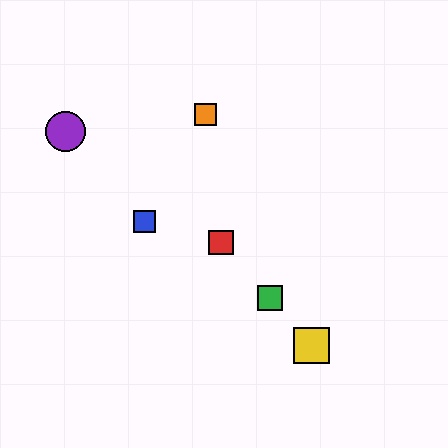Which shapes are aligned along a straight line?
The red square, the green square, the yellow square are aligned along a straight line.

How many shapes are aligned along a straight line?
3 shapes (the red square, the green square, the yellow square) are aligned along a straight line.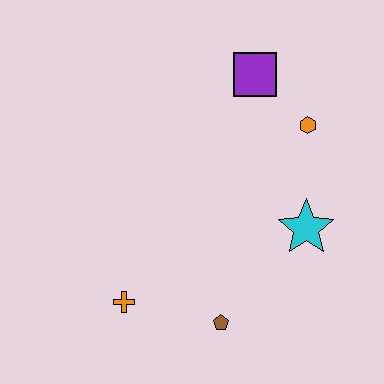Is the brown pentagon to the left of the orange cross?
No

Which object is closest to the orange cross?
The brown pentagon is closest to the orange cross.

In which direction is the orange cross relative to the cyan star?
The orange cross is to the left of the cyan star.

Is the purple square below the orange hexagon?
No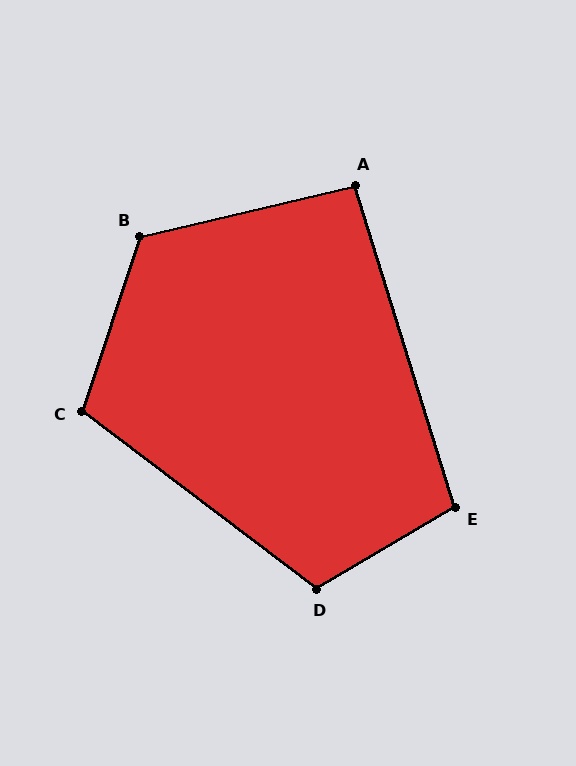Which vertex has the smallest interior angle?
A, at approximately 94 degrees.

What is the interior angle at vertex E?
Approximately 103 degrees (obtuse).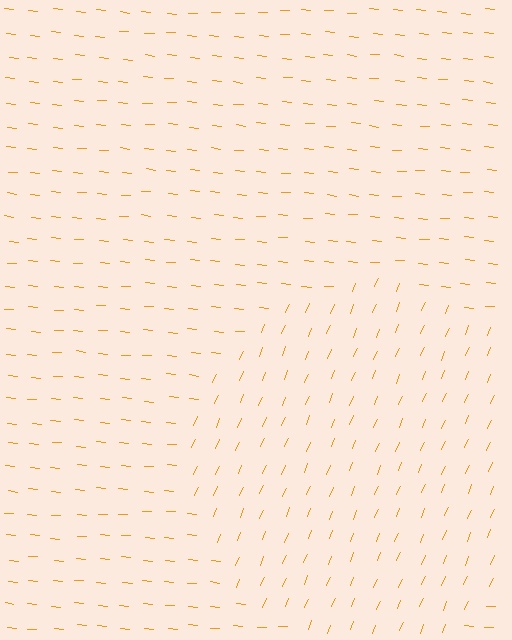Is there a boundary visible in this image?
Yes, there is a texture boundary formed by a change in line orientation.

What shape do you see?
I see a circle.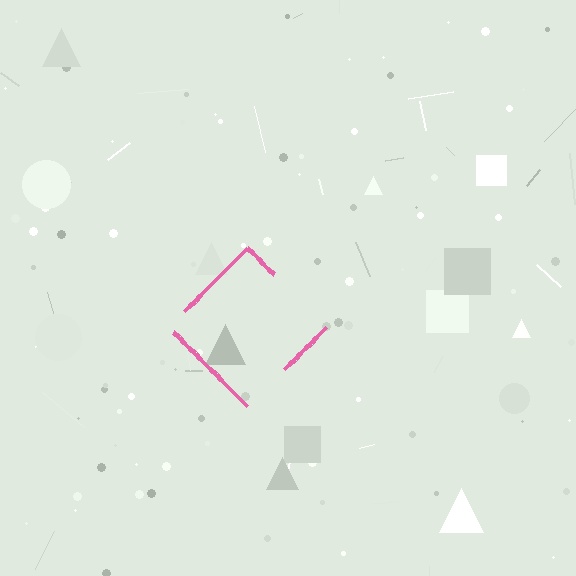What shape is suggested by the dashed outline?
The dashed outline suggests a diamond.